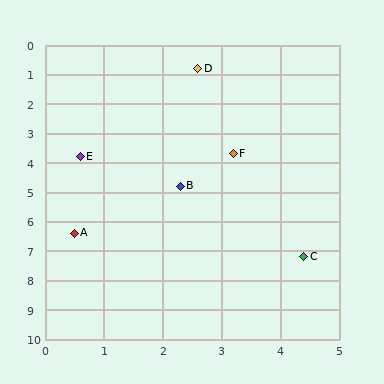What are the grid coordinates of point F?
Point F is at approximately (3.2, 3.7).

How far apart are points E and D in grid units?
Points E and D are about 3.6 grid units apart.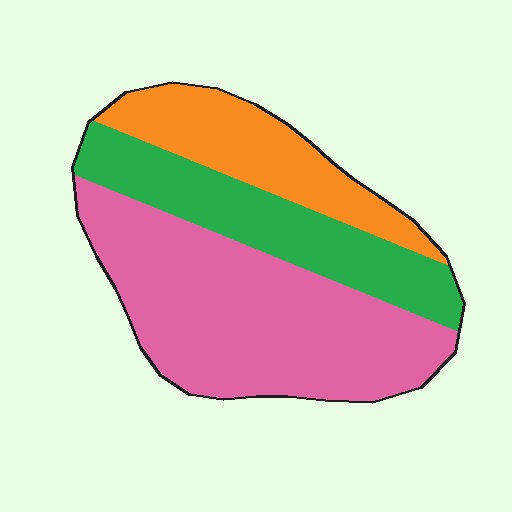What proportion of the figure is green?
Green takes up about one quarter (1/4) of the figure.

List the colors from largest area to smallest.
From largest to smallest: pink, green, orange.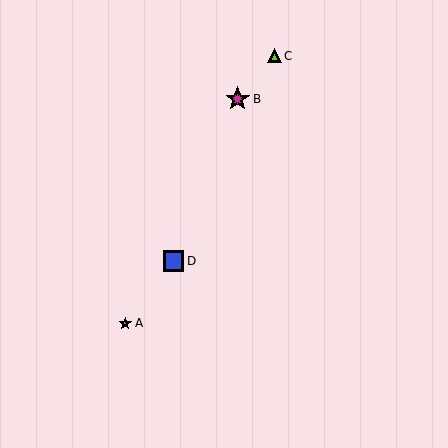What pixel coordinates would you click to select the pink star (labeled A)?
Click at (125, 323) to select the pink star A.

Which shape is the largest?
The magenta star (labeled B) is the largest.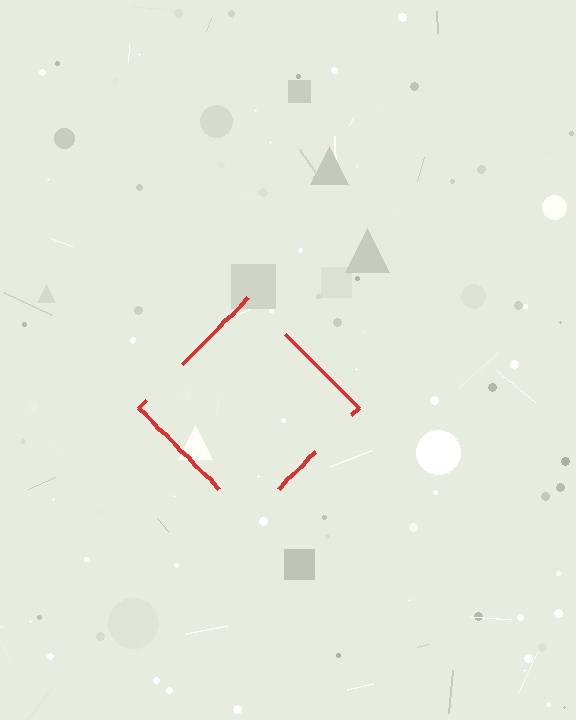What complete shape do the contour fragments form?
The contour fragments form a diamond.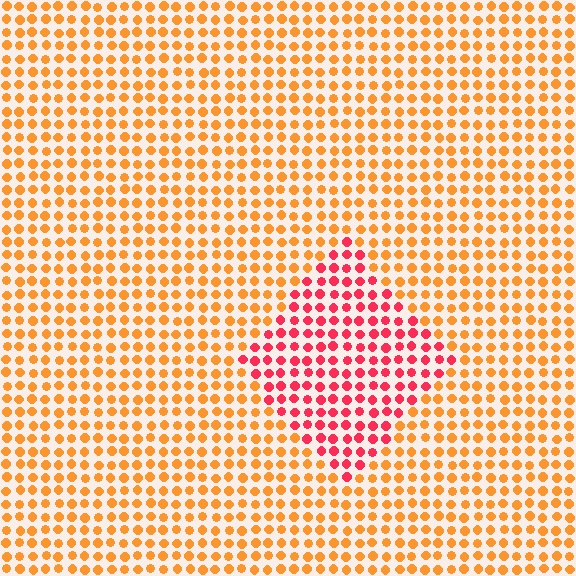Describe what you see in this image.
The image is filled with small orange elements in a uniform arrangement. A diamond-shaped region is visible where the elements are tinted to a slightly different hue, forming a subtle color boundary.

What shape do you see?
I see a diamond.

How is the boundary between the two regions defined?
The boundary is defined purely by a slight shift in hue (about 42 degrees). Spacing, size, and orientation are identical on both sides.